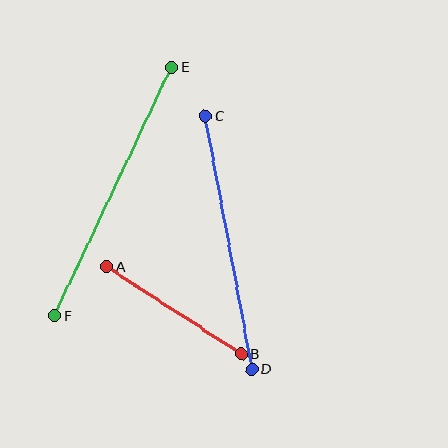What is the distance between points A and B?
The distance is approximately 161 pixels.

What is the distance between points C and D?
The distance is approximately 257 pixels.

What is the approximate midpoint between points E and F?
The midpoint is at approximately (113, 191) pixels.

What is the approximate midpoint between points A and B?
The midpoint is at approximately (174, 310) pixels.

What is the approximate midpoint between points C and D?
The midpoint is at approximately (229, 242) pixels.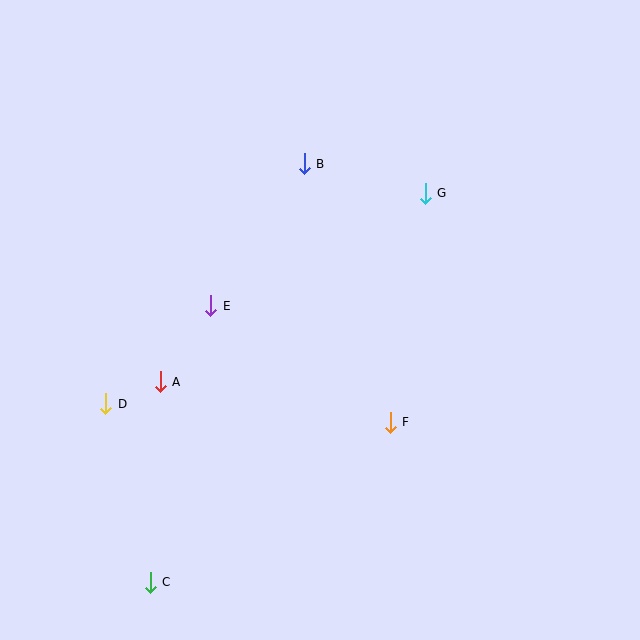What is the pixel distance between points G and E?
The distance between G and E is 242 pixels.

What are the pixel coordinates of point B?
Point B is at (304, 164).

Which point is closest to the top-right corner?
Point G is closest to the top-right corner.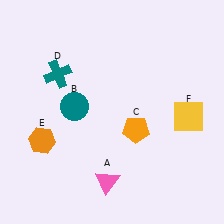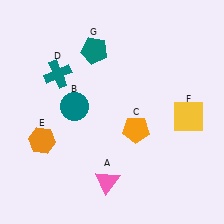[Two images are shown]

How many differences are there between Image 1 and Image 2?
There is 1 difference between the two images.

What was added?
A teal pentagon (G) was added in Image 2.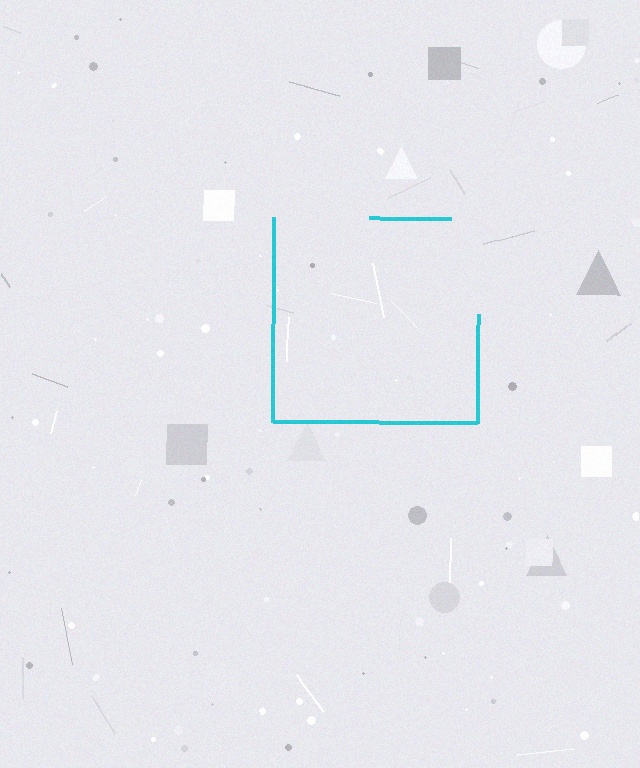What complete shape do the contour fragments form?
The contour fragments form a square.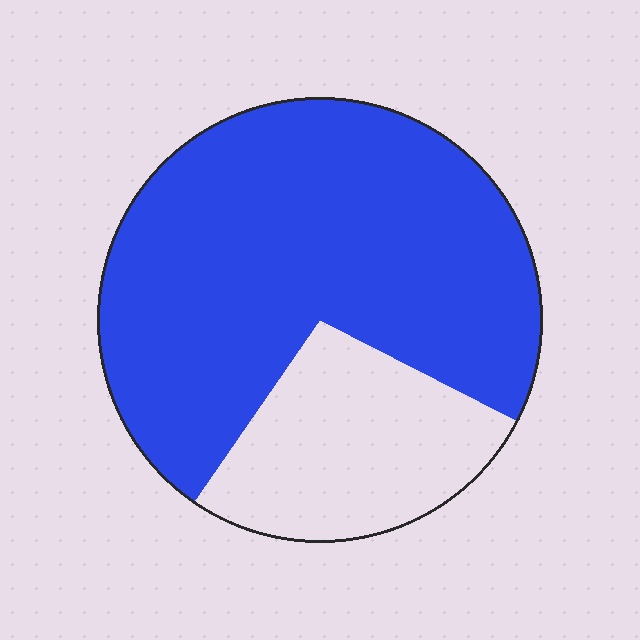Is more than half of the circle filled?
Yes.